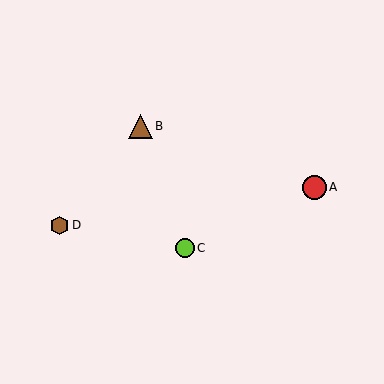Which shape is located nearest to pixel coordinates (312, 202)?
The red circle (labeled A) at (314, 187) is nearest to that location.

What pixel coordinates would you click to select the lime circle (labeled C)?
Click at (185, 248) to select the lime circle C.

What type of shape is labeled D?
Shape D is a brown hexagon.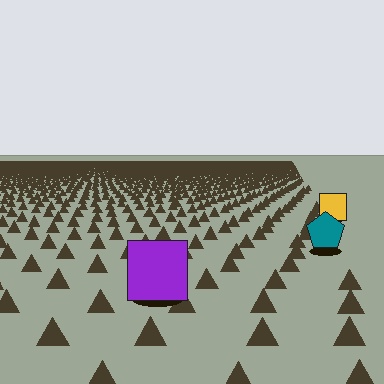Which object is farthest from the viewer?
The yellow square is farthest from the viewer. It appears smaller and the ground texture around it is denser.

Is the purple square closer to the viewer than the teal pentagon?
Yes. The purple square is closer — you can tell from the texture gradient: the ground texture is coarser near it.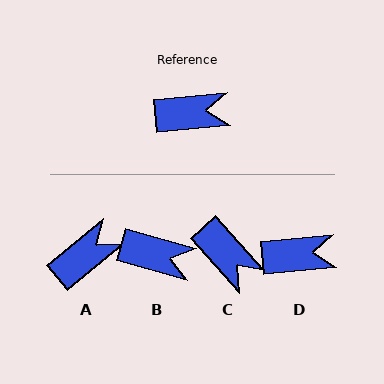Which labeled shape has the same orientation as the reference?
D.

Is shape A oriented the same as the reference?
No, it is off by about 34 degrees.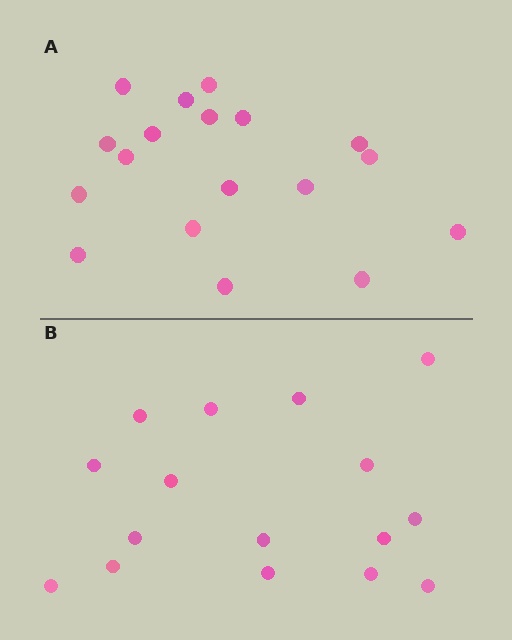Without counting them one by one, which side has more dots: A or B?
Region A (the top region) has more dots.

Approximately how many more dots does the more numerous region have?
Region A has just a few more — roughly 2 or 3 more dots than region B.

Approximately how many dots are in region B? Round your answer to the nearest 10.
About 20 dots. (The exact count is 16, which rounds to 20.)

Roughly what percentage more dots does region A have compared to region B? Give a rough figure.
About 10% more.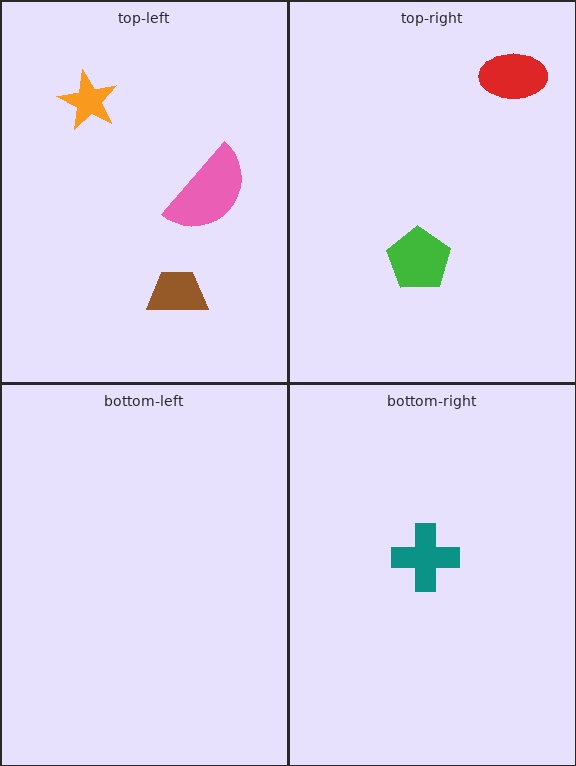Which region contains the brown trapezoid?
The top-left region.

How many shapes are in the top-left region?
3.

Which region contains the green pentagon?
The top-right region.